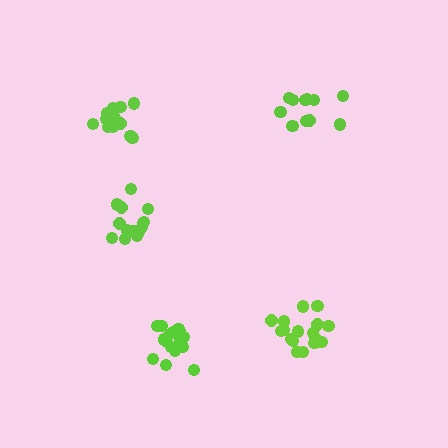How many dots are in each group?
Group 1: 17 dots, Group 2: 12 dots, Group 3: 14 dots, Group 4: 18 dots, Group 5: 14 dots (75 total).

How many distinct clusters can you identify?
There are 5 distinct clusters.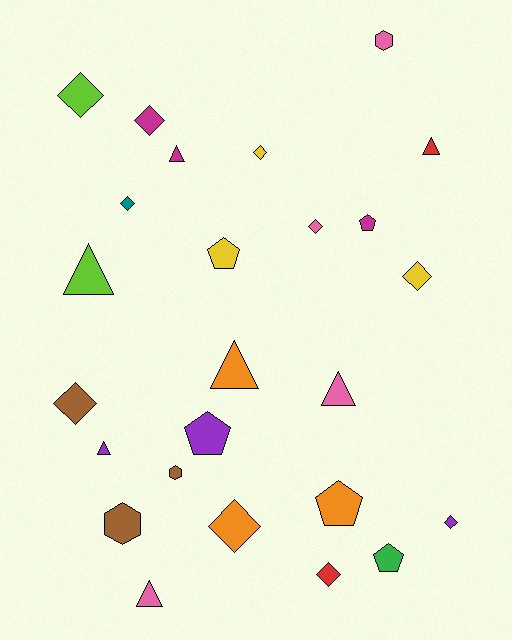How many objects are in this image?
There are 25 objects.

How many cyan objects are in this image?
There are no cyan objects.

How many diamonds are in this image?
There are 10 diamonds.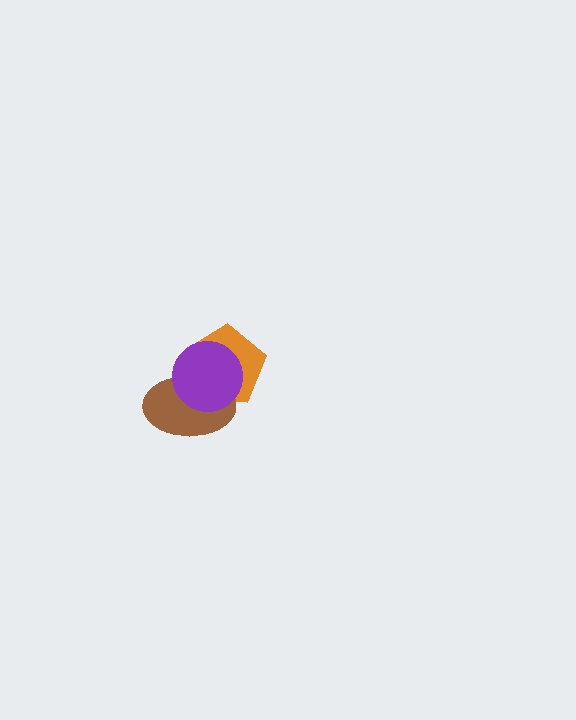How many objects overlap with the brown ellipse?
2 objects overlap with the brown ellipse.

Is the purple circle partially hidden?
No, no other shape covers it.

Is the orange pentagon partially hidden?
Yes, it is partially covered by another shape.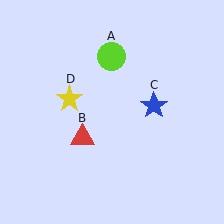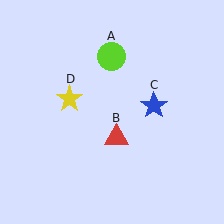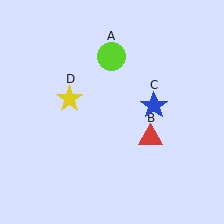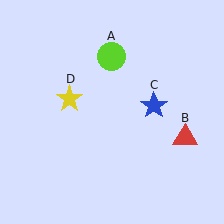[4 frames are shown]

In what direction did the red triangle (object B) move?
The red triangle (object B) moved right.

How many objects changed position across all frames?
1 object changed position: red triangle (object B).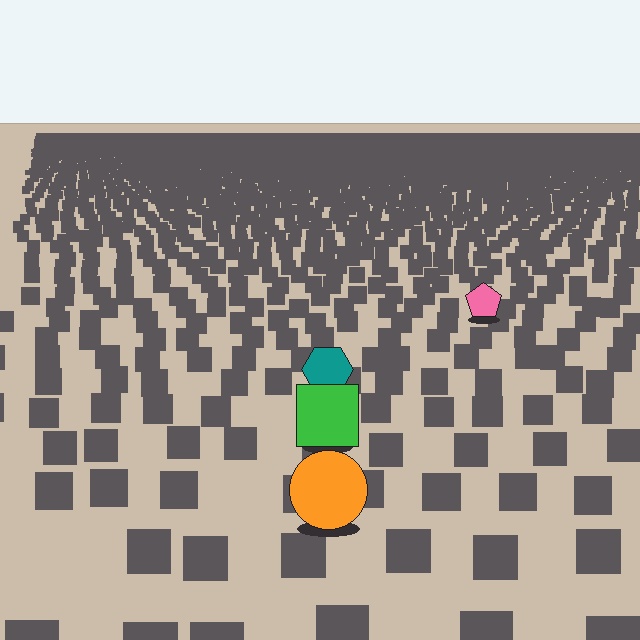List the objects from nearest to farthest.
From nearest to farthest: the orange circle, the green square, the teal hexagon, the pink pentagon.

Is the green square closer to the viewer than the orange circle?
No. The orange circle is closer — you can tell from the texture gradient: the ground texture is coarser near it.